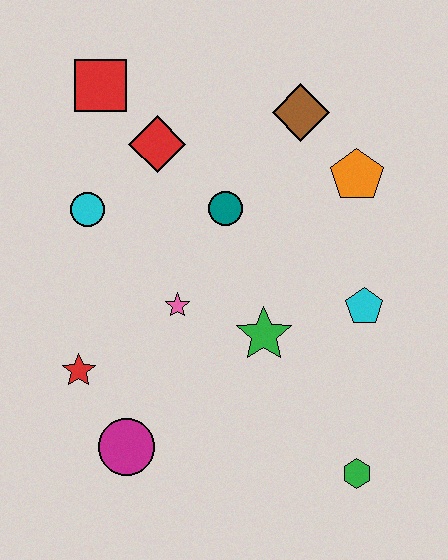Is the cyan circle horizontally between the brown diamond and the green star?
No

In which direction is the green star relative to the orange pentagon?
The green star is below the orange pentagon.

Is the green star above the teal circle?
No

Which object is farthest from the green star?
The red square is farthest from the green star.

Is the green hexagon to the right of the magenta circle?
Yes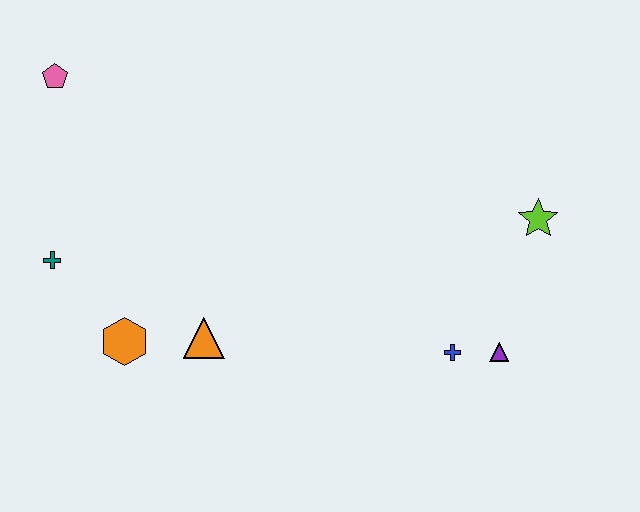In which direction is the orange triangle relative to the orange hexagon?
The orange triangle is to the right of the orange hexagon.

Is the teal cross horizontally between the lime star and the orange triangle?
No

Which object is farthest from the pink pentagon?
The purple triangle is farthest from the pink pentagon.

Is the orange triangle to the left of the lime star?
Yes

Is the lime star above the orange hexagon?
Yes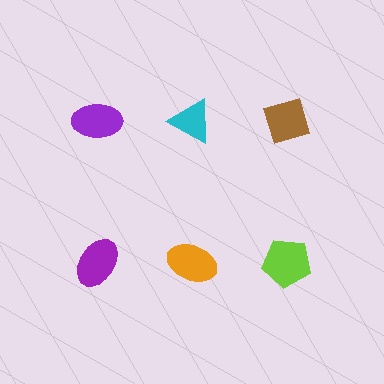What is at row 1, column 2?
A cyan triangle.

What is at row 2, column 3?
A lime pentagon.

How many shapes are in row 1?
3 shapes.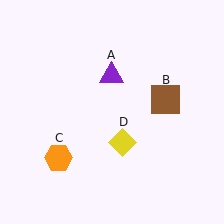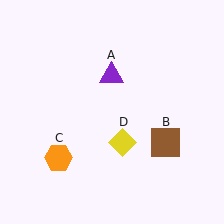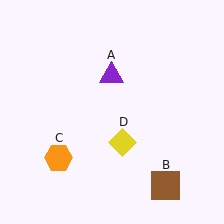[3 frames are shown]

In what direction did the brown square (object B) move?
The brown square (object B) moved down.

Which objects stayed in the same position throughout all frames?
Purple triangle (object A) and orange hexagon (object C) and yellow diamond (object D) remained stationary.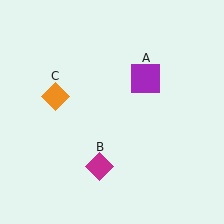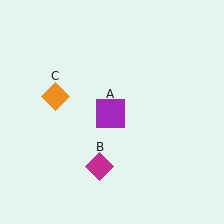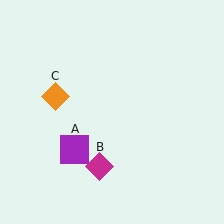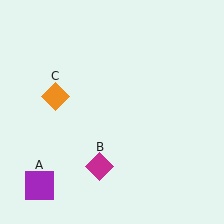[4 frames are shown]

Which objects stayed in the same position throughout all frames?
Magenta diamond (object B) and orange diamond (object C) remained stationary.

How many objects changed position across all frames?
1 object changed position: purple square (object A).